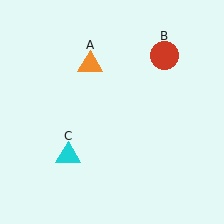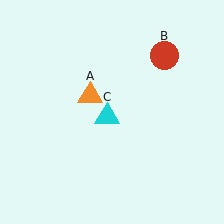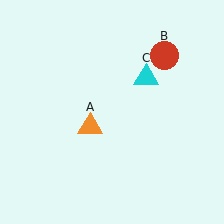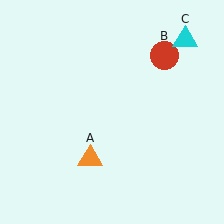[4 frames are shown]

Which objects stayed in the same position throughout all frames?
Red circle (object B) remained stationary.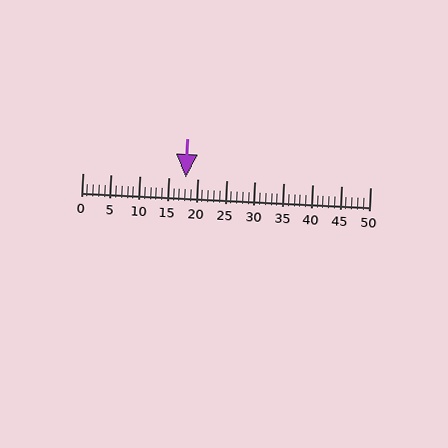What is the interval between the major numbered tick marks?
The major tick marks are spaced 5 units apart.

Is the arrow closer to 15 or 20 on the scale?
The arrow is closer to 20.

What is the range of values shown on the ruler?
The ruler shows values from 0 to 50.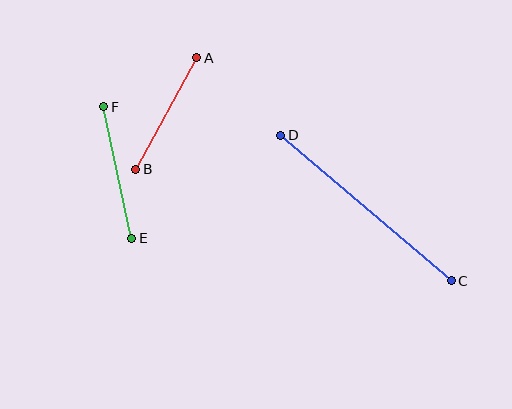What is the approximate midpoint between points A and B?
The midpoint is at approximately (166, 113) pixels.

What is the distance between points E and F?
The distance is approximately 134 pixels.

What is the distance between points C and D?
The distance is approximately 224 pixels.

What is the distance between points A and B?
The distance is approximately 127 pixels.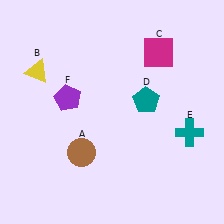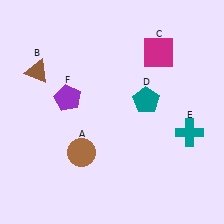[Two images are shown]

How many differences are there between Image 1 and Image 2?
There is 1 difference between the two images.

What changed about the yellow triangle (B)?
In Image 1, B is yellow. In Image 2, it changed to brown.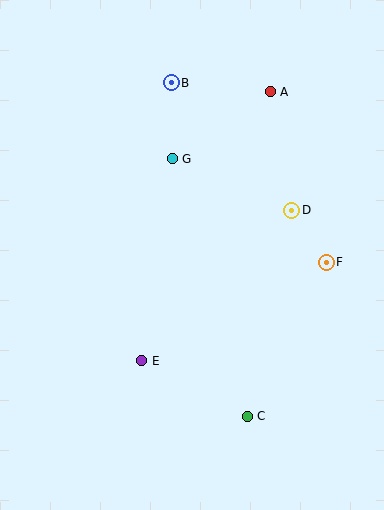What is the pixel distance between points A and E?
The distance between A and E is 298 pixels.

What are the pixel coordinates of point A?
Point A is at (270, 92).